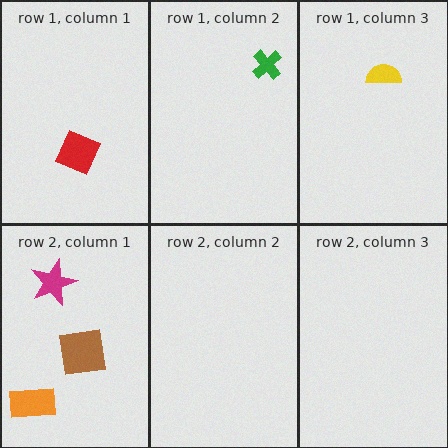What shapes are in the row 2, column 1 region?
The orange rectangle, the brown square, the magenta star.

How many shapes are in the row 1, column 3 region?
1.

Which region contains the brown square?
The row 2, column 1 region.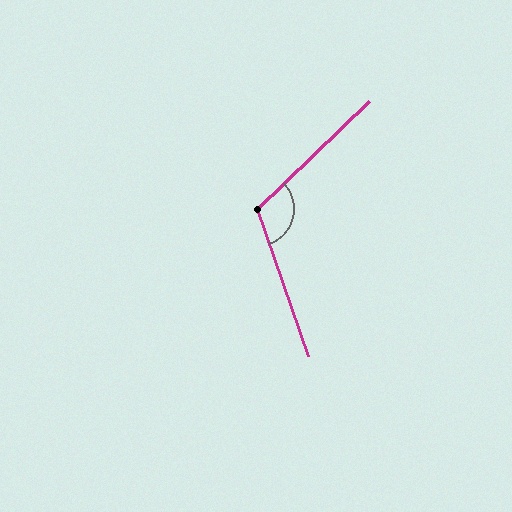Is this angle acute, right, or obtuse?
It is obtuse.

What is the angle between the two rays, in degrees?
Approximately 115 degrees.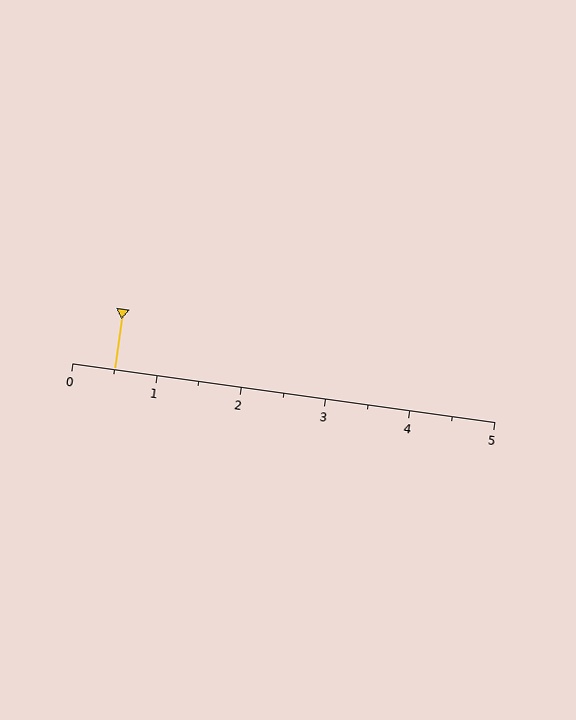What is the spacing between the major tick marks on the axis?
The major ticks are spaced 1 apart.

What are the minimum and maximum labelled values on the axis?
The axis runs from 0 to 5.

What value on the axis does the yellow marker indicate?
The marker indicates approximately 0.5.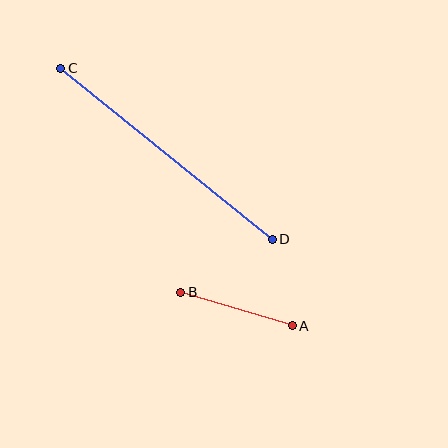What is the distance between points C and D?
The distance is approximately 272 pixels.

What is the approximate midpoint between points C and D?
The midpoint is at approximately (167, 154) pixels.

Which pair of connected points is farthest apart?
Points C and D are farthest apart.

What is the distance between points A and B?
The distance is approximately 116 pixels.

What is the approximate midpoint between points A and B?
The midpoint is at approximately (236, 309) pixels.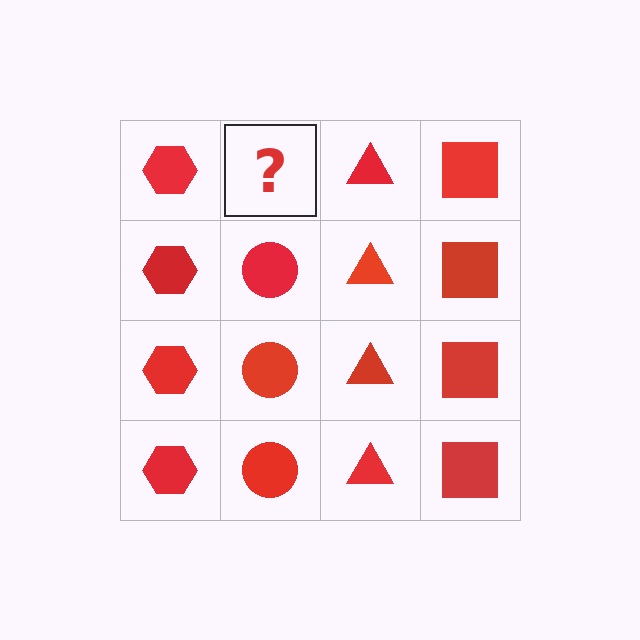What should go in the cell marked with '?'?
The missing cell should contain a red circle.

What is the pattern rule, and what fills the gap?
The rule is that each column has a consistent shape. The gap should be filled with a red circle.